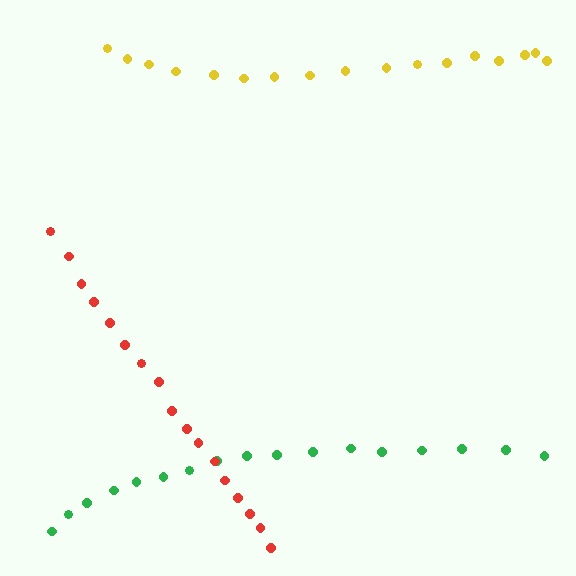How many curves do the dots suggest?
There are 3 distinct paths.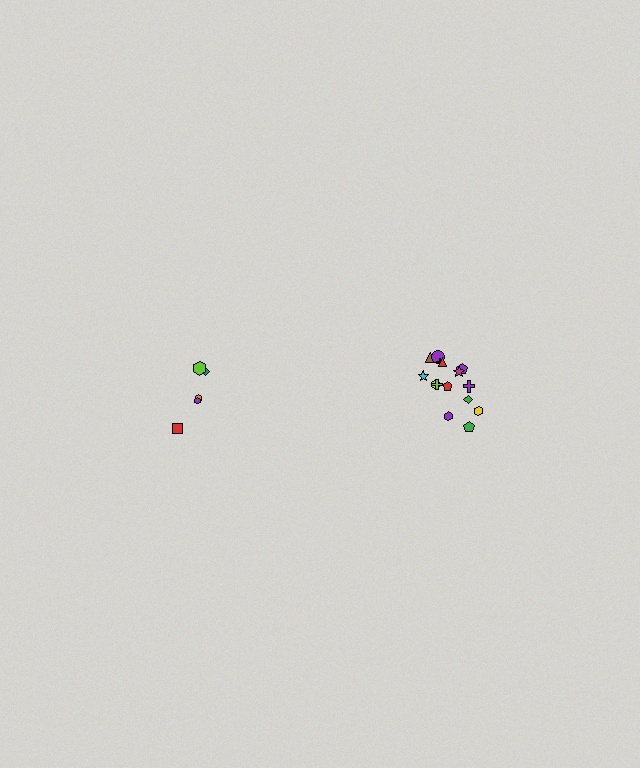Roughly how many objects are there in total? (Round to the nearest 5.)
Roughly 20 objects in total.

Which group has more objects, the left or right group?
The right group.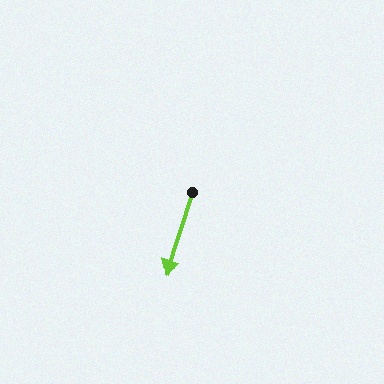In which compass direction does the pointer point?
South.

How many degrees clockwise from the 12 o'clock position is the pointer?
Approximately 198 degrees.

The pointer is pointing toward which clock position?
Roughly 7 o'clock.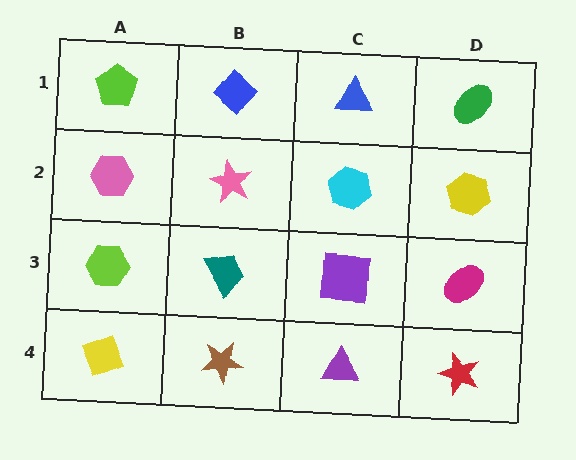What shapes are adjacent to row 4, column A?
A lime hexagon (row 3, column A), a brown star (row 4, column B).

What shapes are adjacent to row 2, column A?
A lime pentagon (row 1, column A), a lime hexagon (row 3, column A), a pink star (row 2, column B).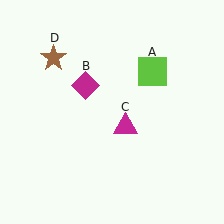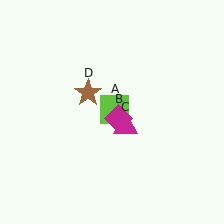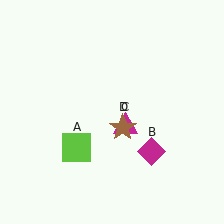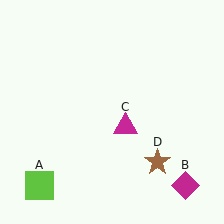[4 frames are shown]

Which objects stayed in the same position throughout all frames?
Magenta triangle (object C) remained stationary.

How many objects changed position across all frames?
3 objects changed position: lime square (object A), magenta diamond (object B), brown star (object D).